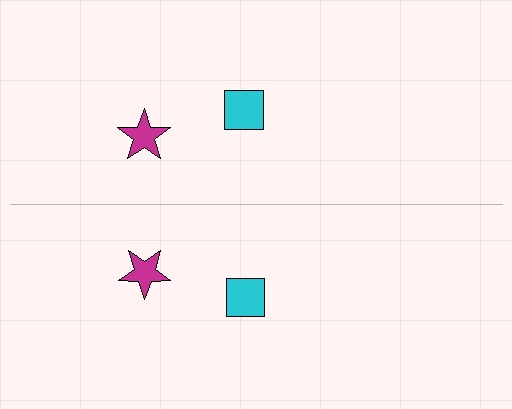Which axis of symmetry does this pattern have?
The pattern has a horizontal axis of symmetry running through the center of the image.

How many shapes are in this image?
There are 4 shapes in this image.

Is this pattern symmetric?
Yes, this pattern has bilateral (reflection) symmetry.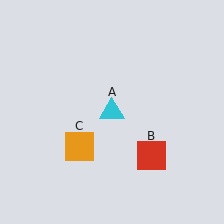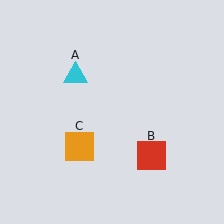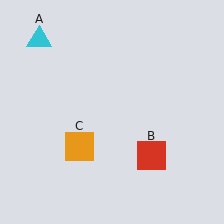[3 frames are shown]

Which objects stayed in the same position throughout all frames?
Red square (object B) and orange square (object C) remained stationary.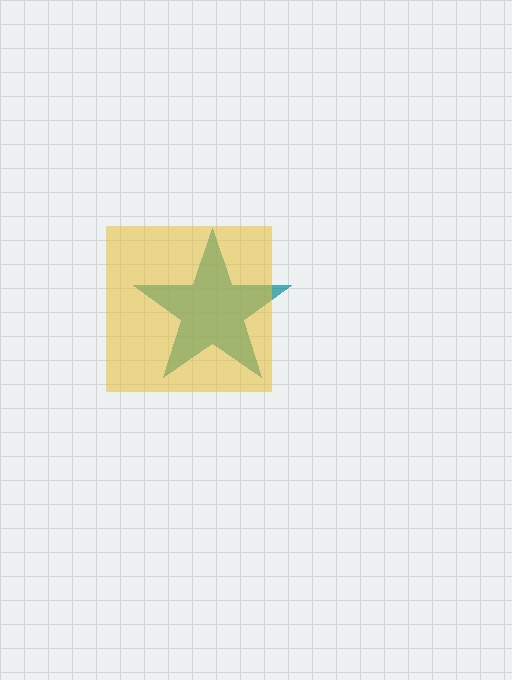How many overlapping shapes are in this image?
There are 2 overlapping shapes in the image.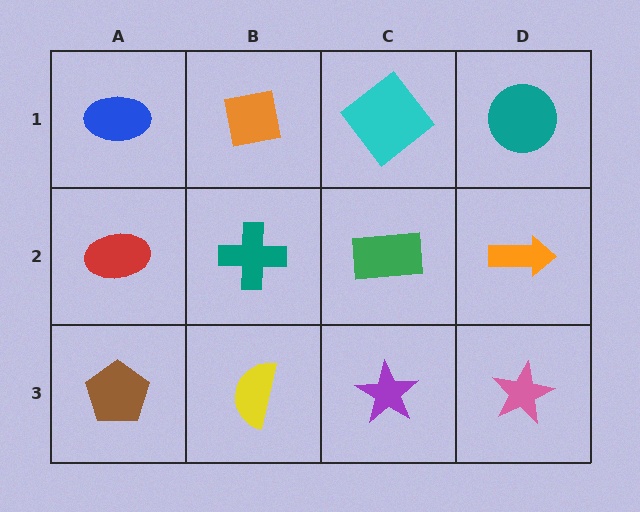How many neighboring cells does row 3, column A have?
2.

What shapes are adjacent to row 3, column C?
A green rectangle (row 2, column C), a yellow semicircle (row 3, column B), a pink star (row 3, column D).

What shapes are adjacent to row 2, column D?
A teal circle (row 1, column D), a pink star (row 3, column D), a green rectangle (row 2, column C).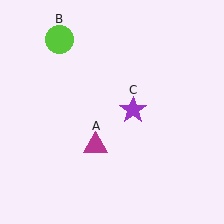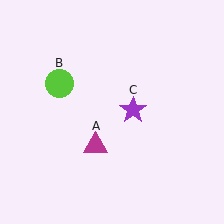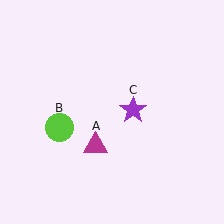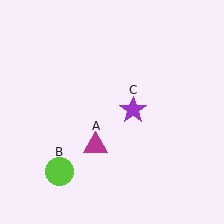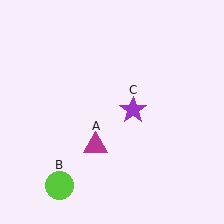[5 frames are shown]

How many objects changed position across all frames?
1 object changed position: lime circle (object B).